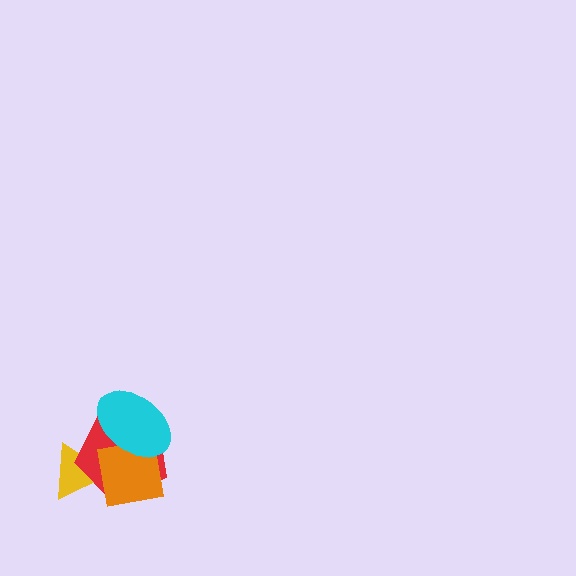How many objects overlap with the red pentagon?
3 objects overlap with the red pentagon.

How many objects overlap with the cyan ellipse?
2 objects overlap with the cyan ellipse.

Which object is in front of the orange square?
The cyan ellipse is in front of the orange square.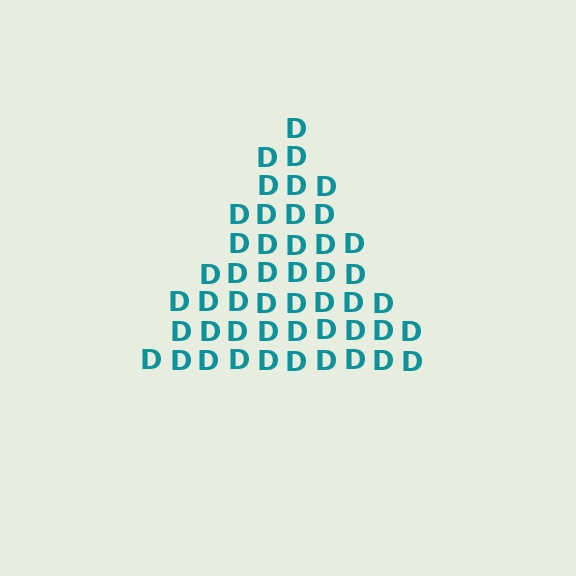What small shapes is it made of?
It is made of small letter D's.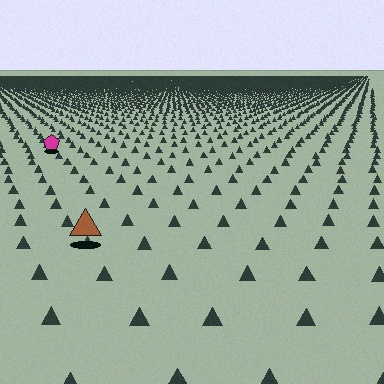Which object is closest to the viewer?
The brown triangle is closest. The texture marks near it are larger and more spread out.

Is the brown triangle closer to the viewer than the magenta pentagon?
Yes. The brown triangle is closer — you can tell from the texture gradient: the ground texture is coarser near it.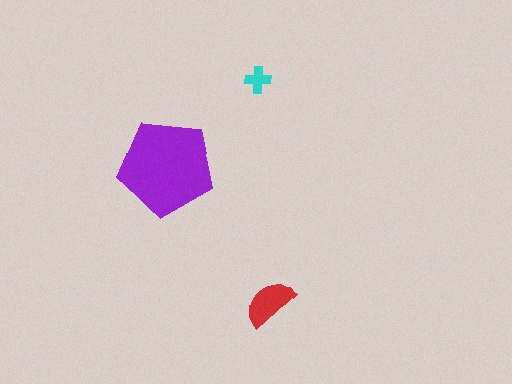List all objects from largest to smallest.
The purple pentagon, the red semicircle, the cyan cross.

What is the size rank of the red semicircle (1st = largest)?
2nd.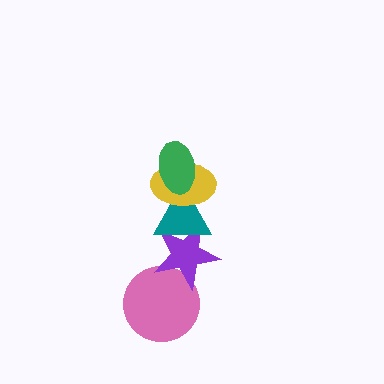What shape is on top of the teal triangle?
The yellow ellipse is on top of the teal triangle.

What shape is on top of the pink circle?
The purple star is on top of the pink circle.